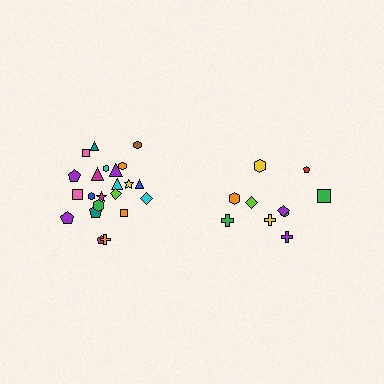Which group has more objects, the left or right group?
The left group.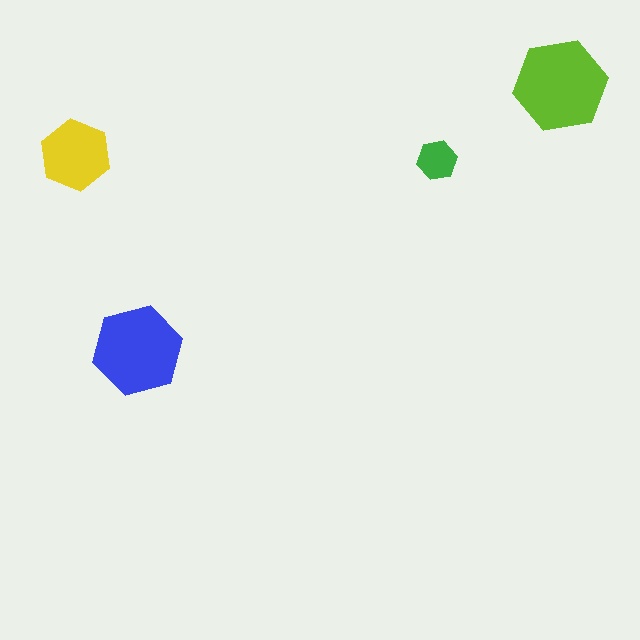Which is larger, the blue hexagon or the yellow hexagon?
The blue one.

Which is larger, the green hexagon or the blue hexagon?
The blue one.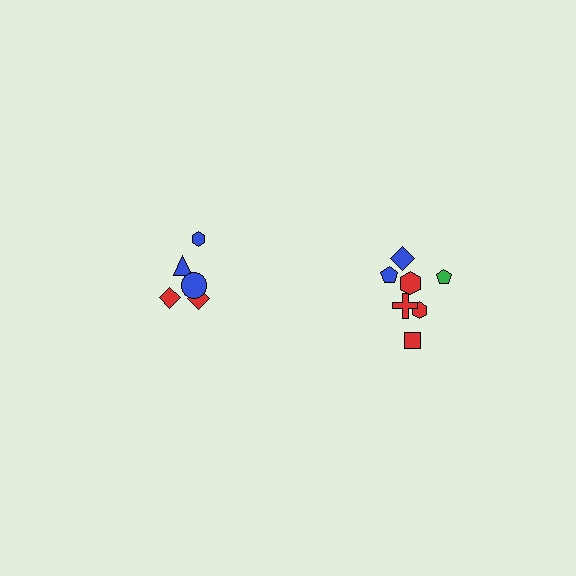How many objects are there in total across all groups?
There are 12 objects.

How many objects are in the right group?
There are 7 objects.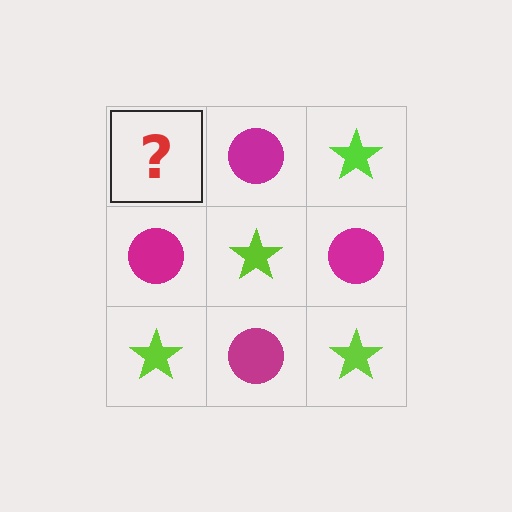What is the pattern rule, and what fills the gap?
The rule is that it alternates lime star and magenta circle in a checkerboard pattern. The gap should be filled with a lime star.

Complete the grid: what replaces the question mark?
The question mark should be replaced with a lime star.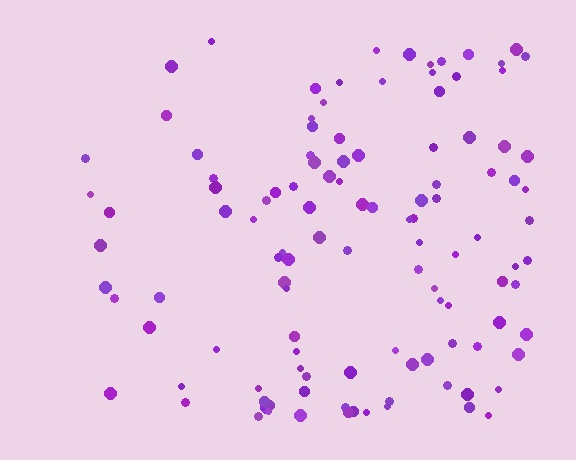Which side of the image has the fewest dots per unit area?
The left.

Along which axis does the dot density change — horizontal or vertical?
Horizontal.